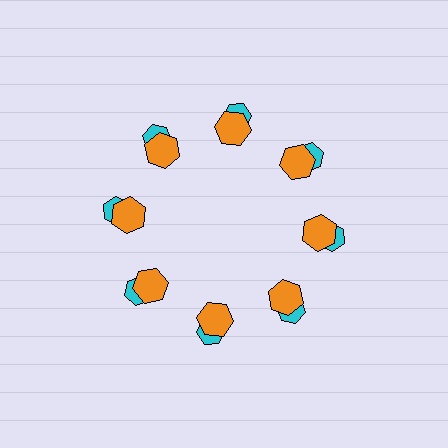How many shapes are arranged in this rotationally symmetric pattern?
There are 16 shapes, arranged in 8 groups of 2.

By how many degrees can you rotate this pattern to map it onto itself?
The pattern maps onto itself every 45 degrees of rotation.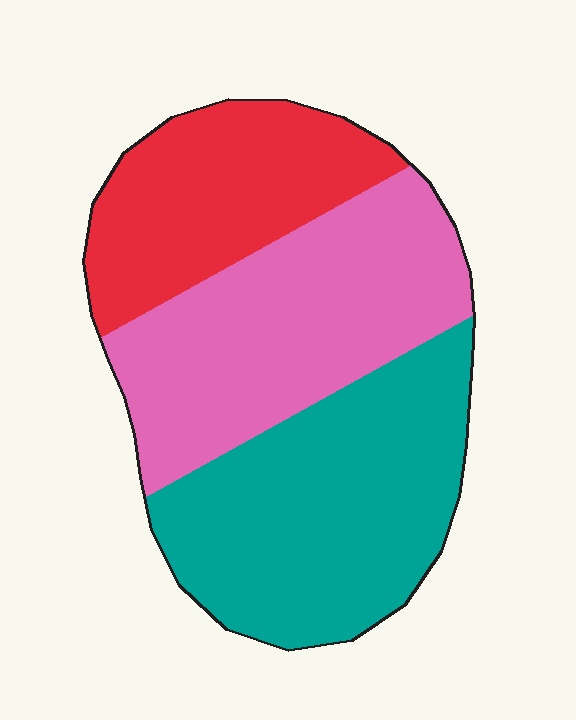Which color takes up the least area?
Red, at roughly 25%.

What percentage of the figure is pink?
Pink takes up about three eighths (3/8) of the figure.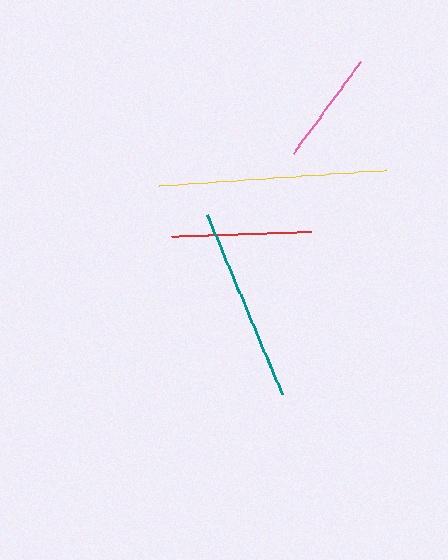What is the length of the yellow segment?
The yellow segment is approximately 228 pixels long.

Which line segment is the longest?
The yellow line is the longest at approximately 228 pixels.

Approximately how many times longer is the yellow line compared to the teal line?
The yellow line is approximately 1.2 times the length of the teal line.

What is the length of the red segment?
The red segment is approximately 140 pixels long.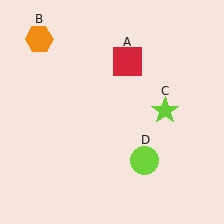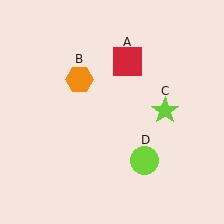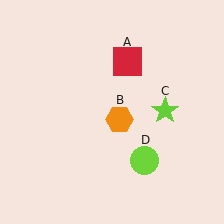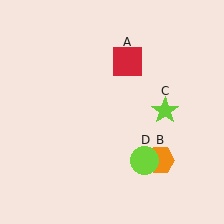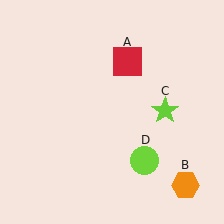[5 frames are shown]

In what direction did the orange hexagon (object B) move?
The orange hexagon (object B) moved down and to the right.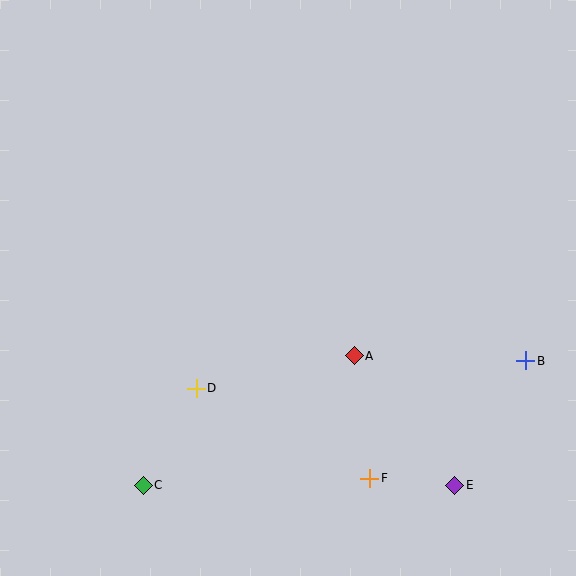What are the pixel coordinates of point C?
Point C is at (143, 485).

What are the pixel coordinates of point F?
Point F is at (370, 478).